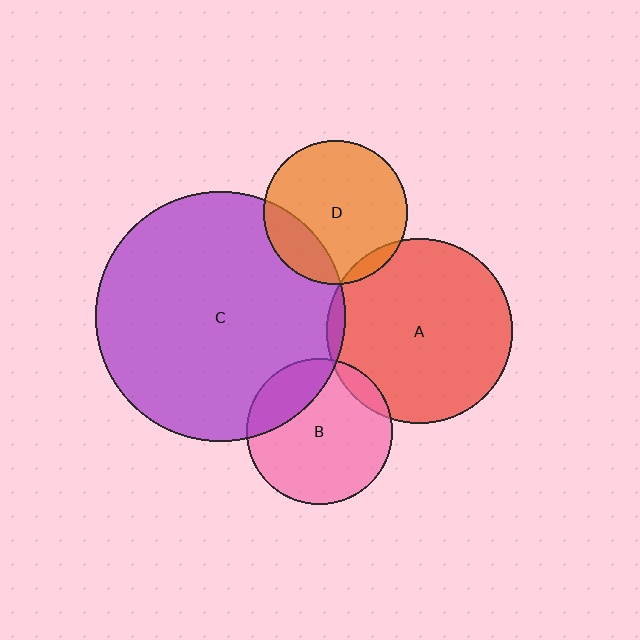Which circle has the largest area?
Circle C (purple).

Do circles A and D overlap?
Yes.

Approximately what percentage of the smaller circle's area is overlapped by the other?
Approximately 5%.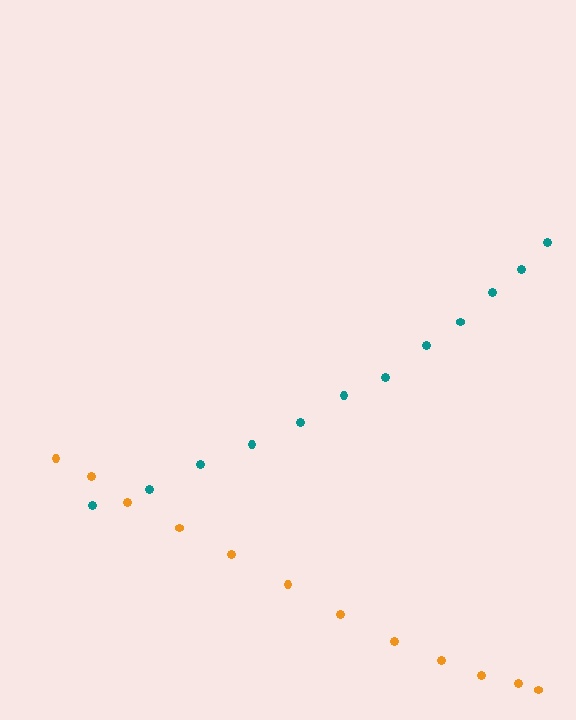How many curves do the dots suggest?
There are 2 distinct paths.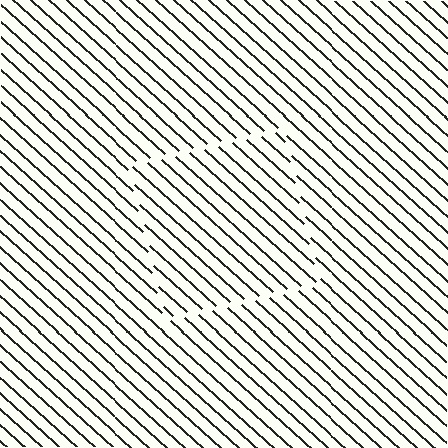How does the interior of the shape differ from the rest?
The interior of the shape contains the same grating, shifted by half a period — the contour is defined by the phase discontinuity where line-ends from the inner and outer gratings abut.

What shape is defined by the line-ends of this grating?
An illusory square. The interior of the shape contains the same grating, shifted by half a period — the contour is defined by the phase discontinuity where line-ends from the inner and outer gratings abut.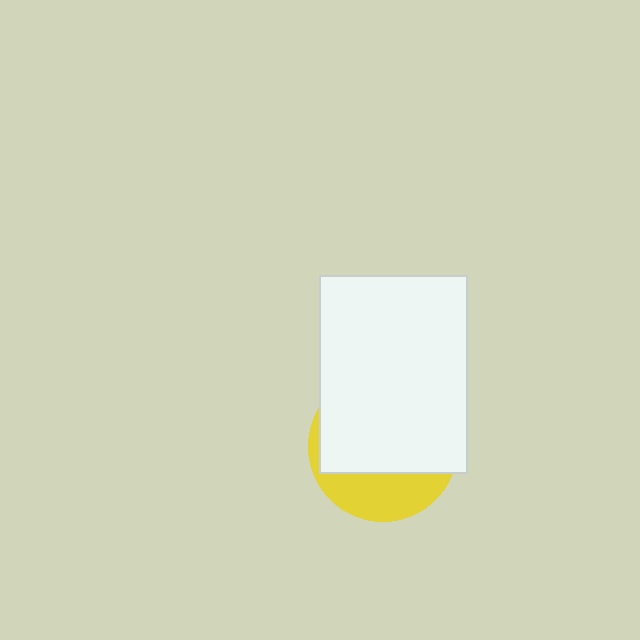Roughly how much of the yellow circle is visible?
A small part of it is visible (roughly 31%).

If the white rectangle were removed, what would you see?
You would see the complete yellow circle.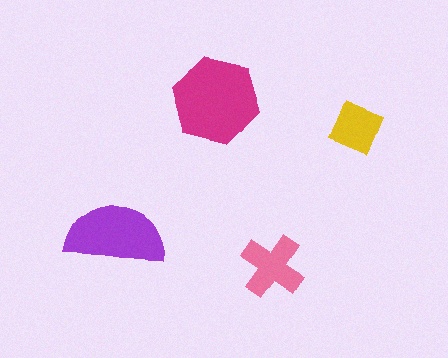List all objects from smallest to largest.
The yellow diamond, the pink cross, the purple semicircle, the magenta hexagon.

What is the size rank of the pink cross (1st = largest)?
3rd.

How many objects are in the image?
There are 4 objects in the image.